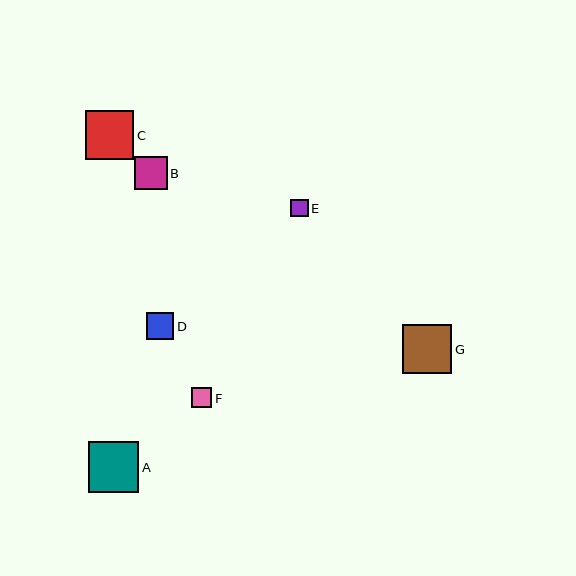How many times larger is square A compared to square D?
Square A is approximately 1.9 times the size of square D.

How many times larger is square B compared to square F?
Square B is approximately 1.6 times the size of square F.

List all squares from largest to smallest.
From largest to smallest: A, G, C, B, D, F, E.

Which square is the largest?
Square A is the largest with a size of approximately 51 pixels.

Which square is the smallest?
Square E is the smallest with a size of approximately 17 pixels.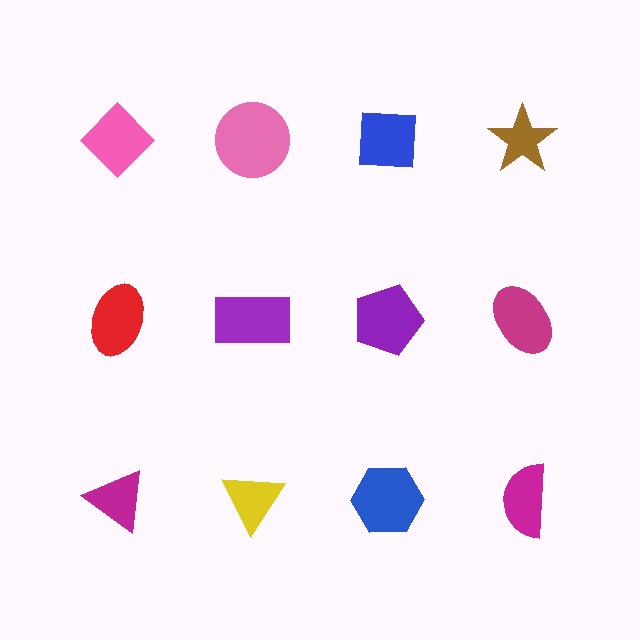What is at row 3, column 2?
A yellow triangle.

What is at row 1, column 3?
A blue square.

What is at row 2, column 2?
A purple rectangle.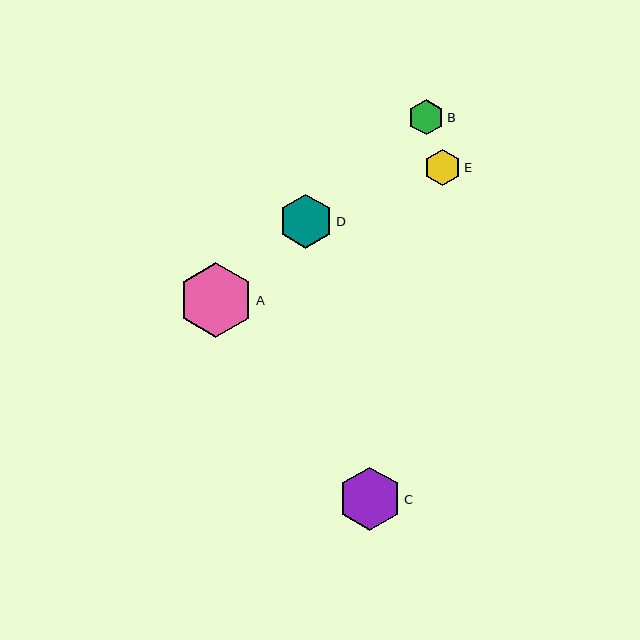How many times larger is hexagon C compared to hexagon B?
Hexagon C is approximately 1.8 times the size of hexagon B.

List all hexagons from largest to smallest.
From largest to smallest: A, C, D, E, B.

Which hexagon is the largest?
Hexagon A is the largest with a size of approximately 75 pixels.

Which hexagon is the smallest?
Hexagon B is the smallest with a size of approximately 35 pixels.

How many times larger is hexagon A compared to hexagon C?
Hexagon A is approximately 1.2 times the size of hexagon C.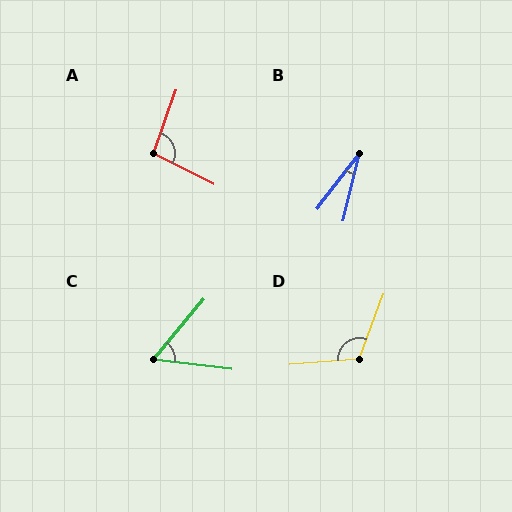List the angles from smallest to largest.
B (24°), C (57°), A (97°), D (115°).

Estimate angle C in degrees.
Approximately 57 degrees.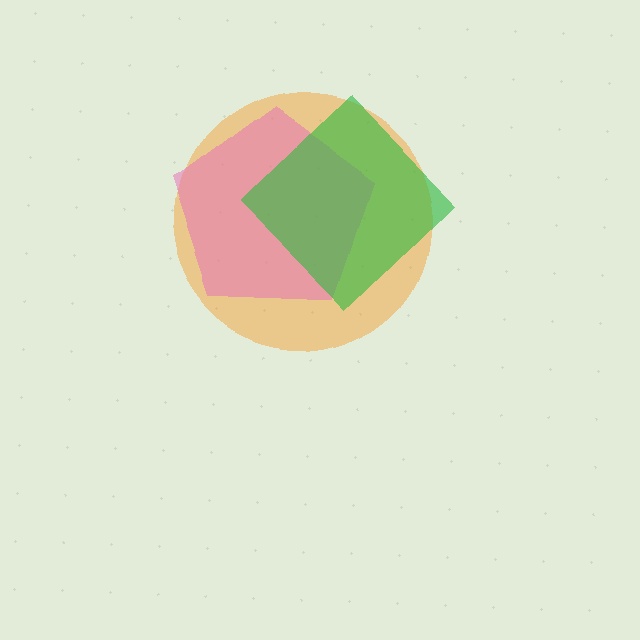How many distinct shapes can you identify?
There are 3 distinct shapes: an orange circle, a pink pentagon, a green diamond.